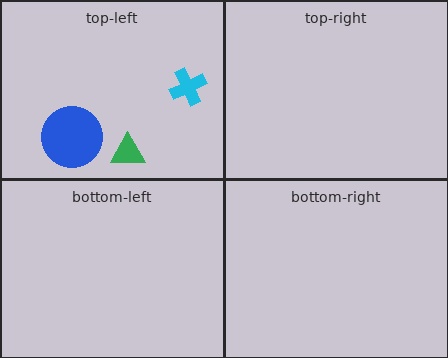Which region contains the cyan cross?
The top-left region.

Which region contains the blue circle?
The top-left region.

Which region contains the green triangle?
The top-left region.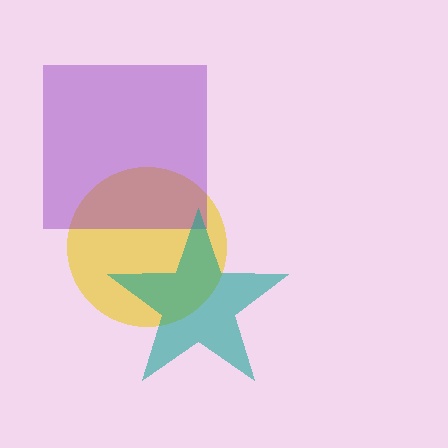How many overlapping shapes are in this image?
There are 3 overlapping shapes in the image.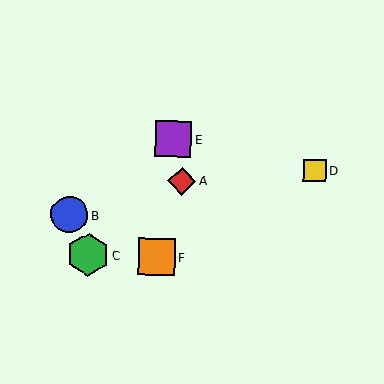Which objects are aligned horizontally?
Objects C, F are aligned horizontally.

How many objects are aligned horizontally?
2 objects (C, F) are aligned horizontally.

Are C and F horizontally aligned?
Yes, both are at y≈255.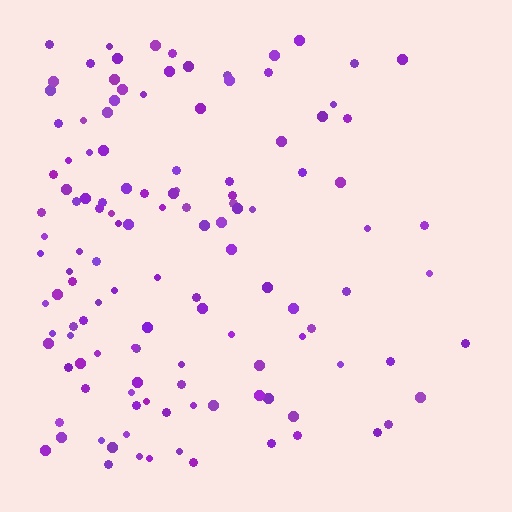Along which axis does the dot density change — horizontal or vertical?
Horizontal.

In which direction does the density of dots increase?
From right to left, with the left side densest.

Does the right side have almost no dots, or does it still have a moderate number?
Still a moderate number, just noticeably fewer than the left.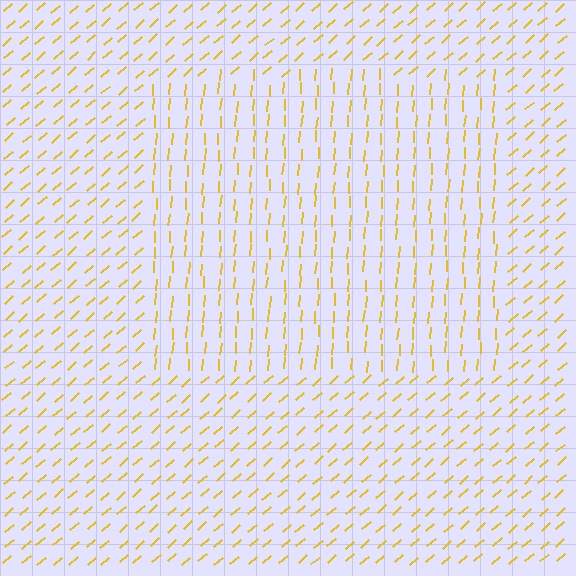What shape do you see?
I see a rectangle.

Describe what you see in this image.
The image is filled with small yellow line segments. A rectangle region in the image has lines oriented differently from the surrounding lines, creating a visible texture boundary.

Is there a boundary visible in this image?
Yes, there is a texture boundary formed by a change in line orientation.